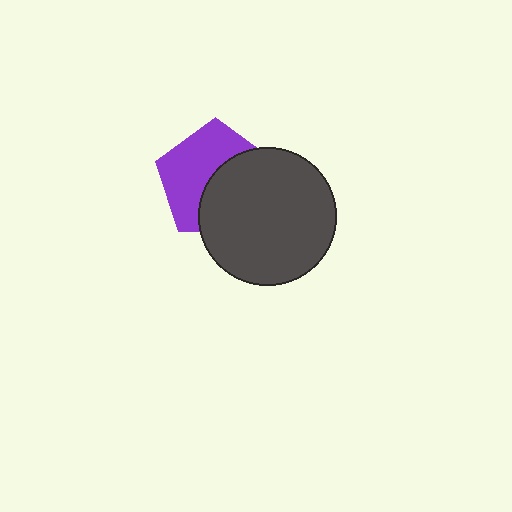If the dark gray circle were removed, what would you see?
You would see the complete purple pentagon.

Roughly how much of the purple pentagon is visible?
About half of it is visible (roughly 52%).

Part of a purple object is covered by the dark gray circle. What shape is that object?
It is a pentagon.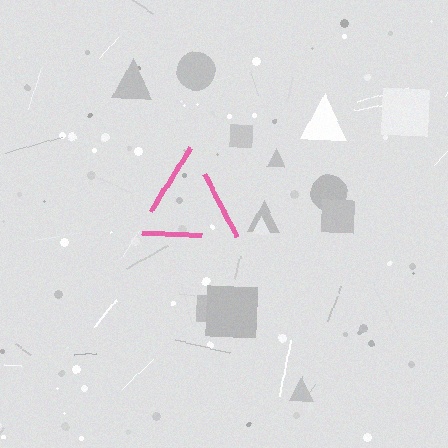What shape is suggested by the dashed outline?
The dashed outline suggests a triangle.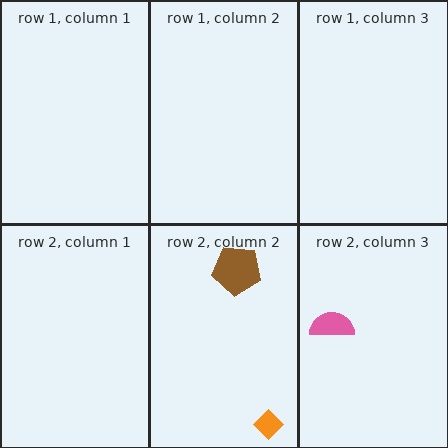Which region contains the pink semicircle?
The row 2, column 3 region.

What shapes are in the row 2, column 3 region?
The pink semicircle.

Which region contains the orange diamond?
The row 2, column 2 region.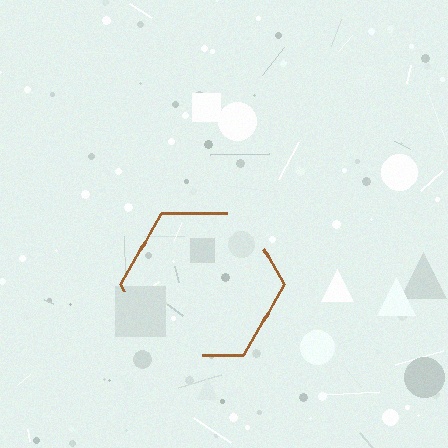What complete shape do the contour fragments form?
The contour fragments form a hexagon.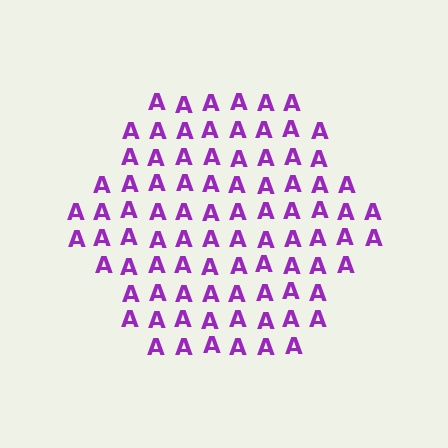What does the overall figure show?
The overall figure shows a hexagon.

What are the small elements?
The small elements are letter A's.